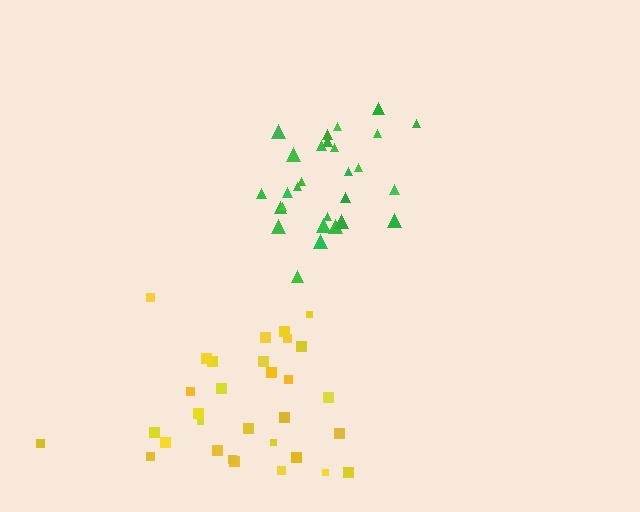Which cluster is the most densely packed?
Green.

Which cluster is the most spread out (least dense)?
Yellow.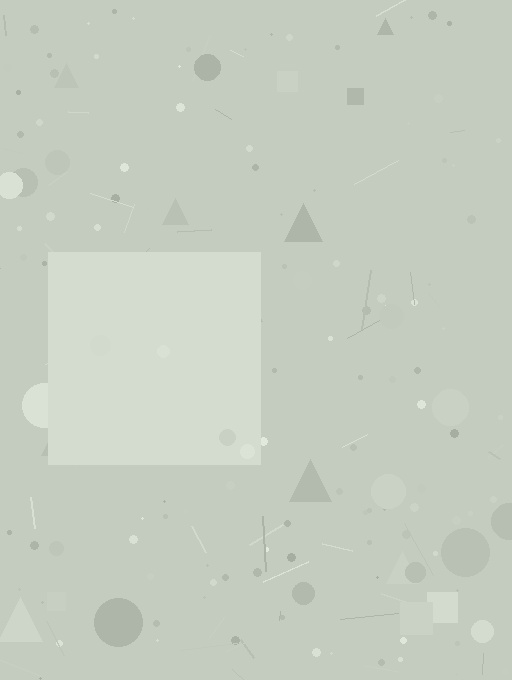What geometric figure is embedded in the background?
A square is embedded in the background.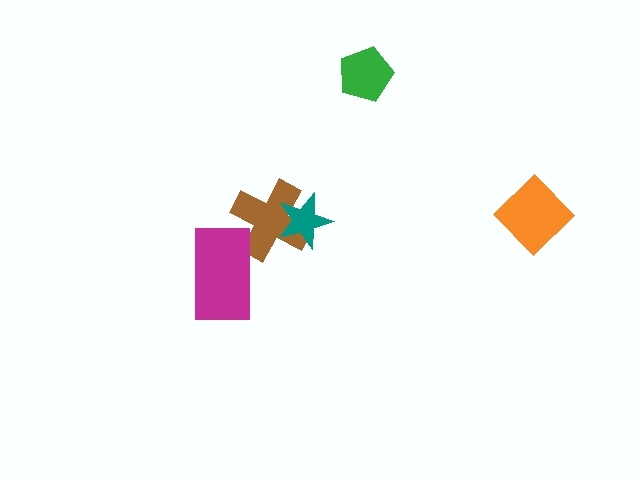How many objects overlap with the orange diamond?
0 objects overlap with the orange diamond.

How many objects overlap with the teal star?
1 object overlaps with the teal star.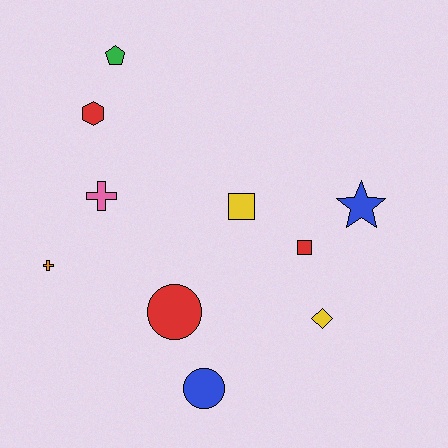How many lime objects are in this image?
There are no lime objects.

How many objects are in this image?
There are 10 objects.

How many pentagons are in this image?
There is 1 pentagon.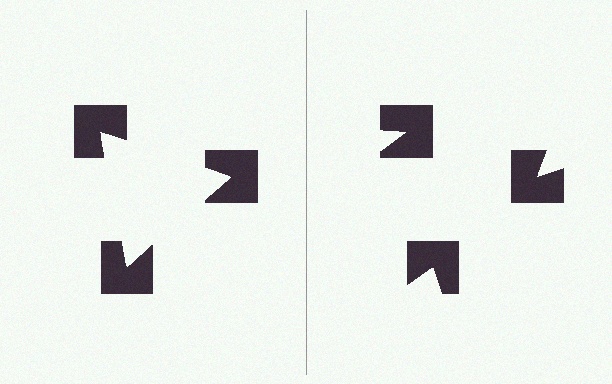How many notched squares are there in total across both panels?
6 — 3 on each side.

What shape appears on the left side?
An illusory triangle.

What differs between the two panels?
The notched squares are positioned identically on both sides; only the wedge orientations differ. On the left they align to a triangle; on the right they are misaligned.